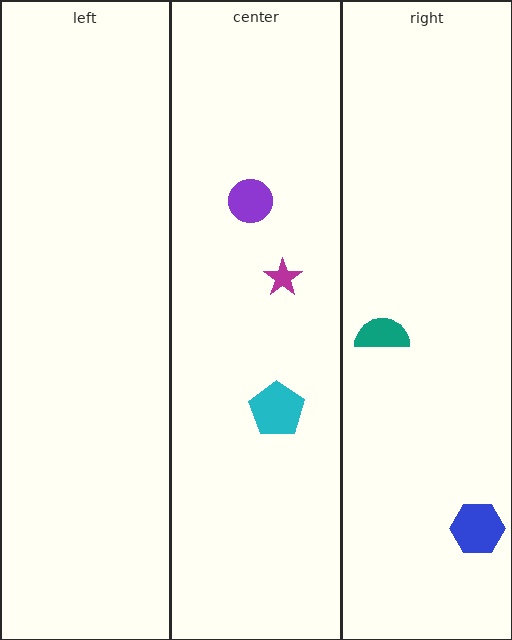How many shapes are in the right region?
2.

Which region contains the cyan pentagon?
The center region.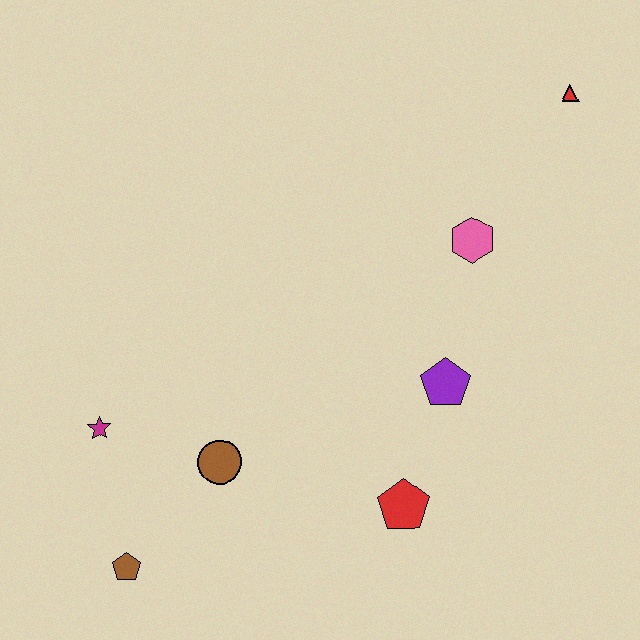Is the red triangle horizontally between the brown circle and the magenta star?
No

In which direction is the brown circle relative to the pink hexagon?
The brown circle is to the left of the pink hexagon.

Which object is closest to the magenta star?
The brown circle is closest to the magenta star.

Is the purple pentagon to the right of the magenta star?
Yes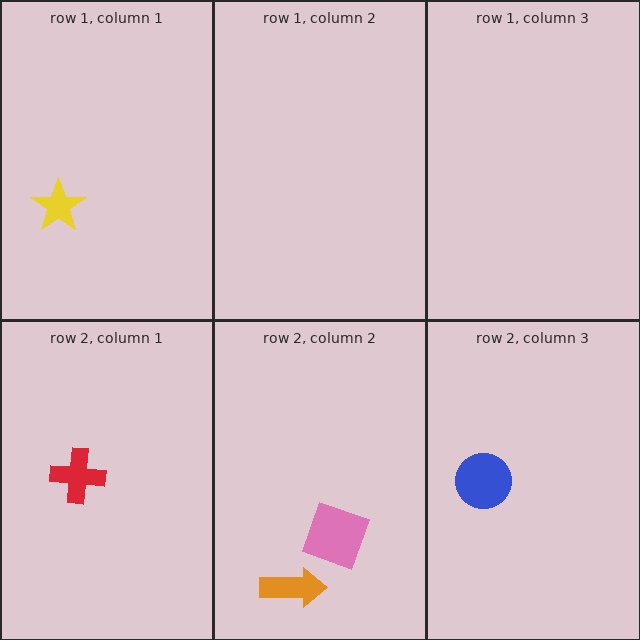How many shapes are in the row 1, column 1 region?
1.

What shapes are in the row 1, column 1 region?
The yellow star.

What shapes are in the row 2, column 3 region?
The blue circle.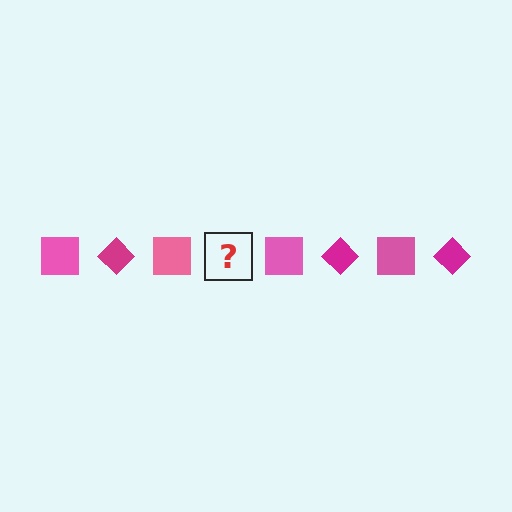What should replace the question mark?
The question mark should be replaced with a magenta diamond.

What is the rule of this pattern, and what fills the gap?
The rule is that the pattern alternates between pink square and magenta diamond. The gap should be filled with a magenta diamond.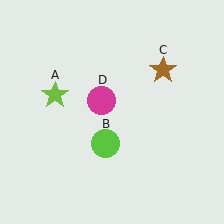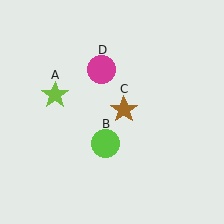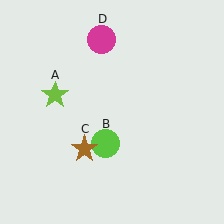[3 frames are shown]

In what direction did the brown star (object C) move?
The brown star (object C) moved down and to the left.